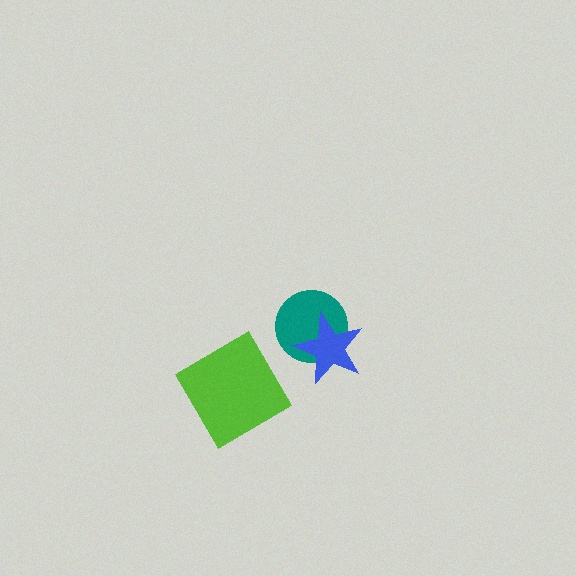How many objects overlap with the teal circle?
1 object overlaps with the teal circle.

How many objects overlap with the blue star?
1 object overlaps with the blue star.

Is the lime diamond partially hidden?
No, no other shape covers it.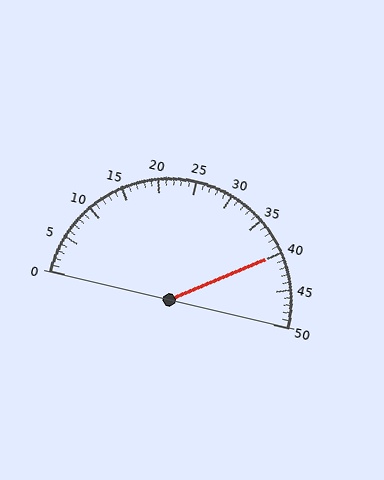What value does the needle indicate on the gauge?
The needle indicates approximately 40.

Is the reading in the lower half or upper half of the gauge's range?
The reading is in the upper half of the range (0 to 50).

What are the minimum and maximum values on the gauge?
The gauge ranges from 0 to 50.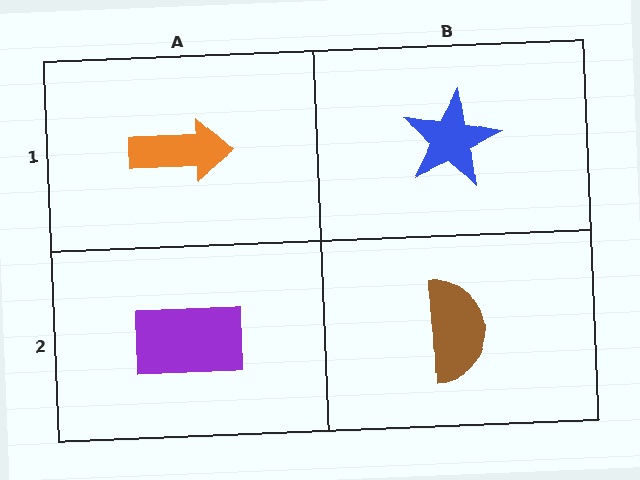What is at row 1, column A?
An orange arrow.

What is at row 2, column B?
A brown semicircle.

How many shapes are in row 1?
2 shapes.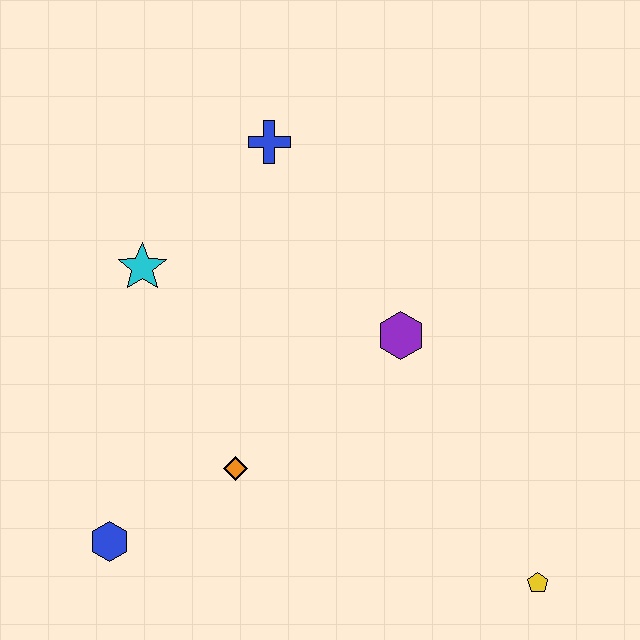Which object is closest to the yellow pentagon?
The purple hexagon is closest to the yellow pentagon.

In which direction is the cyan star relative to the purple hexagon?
The cyan star is to the left of the purple hexagon.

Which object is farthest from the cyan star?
The yellow pentagon is farthest from the cyan star.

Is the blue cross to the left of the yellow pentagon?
Yes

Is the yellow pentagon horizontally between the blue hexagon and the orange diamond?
No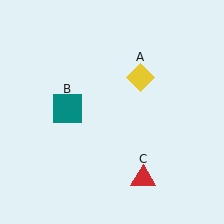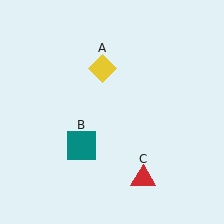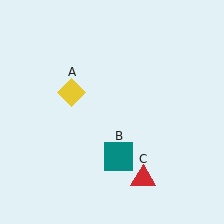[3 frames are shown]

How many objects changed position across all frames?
2 objects changed position: yellow diamond (object A), teal square (object B).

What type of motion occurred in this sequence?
The yellow diamond (object A), teal square (object B) rotated counterclockwise around the center of the scene.